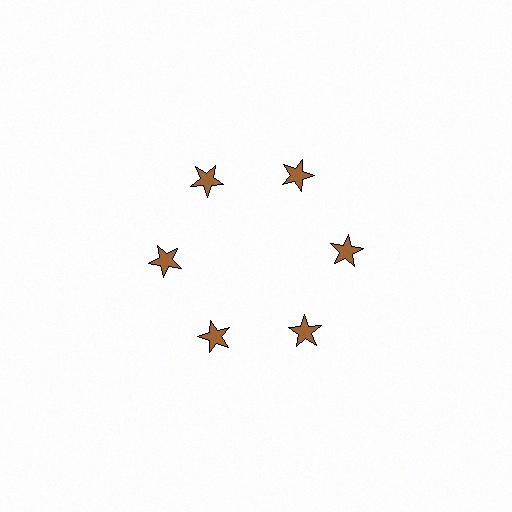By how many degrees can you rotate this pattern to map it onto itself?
The pattern maps onto itself every 60 degrees of rotation.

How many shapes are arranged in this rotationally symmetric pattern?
There are 6 shapes, arranged in 6 groups of 1.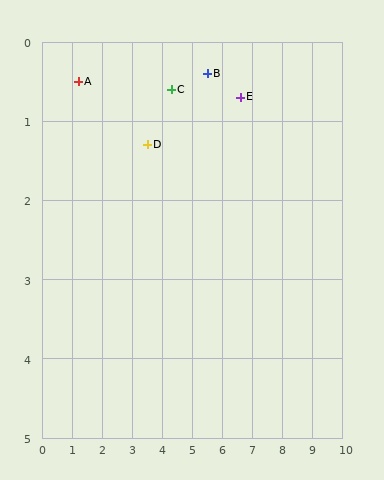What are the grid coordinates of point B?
Point B is at approximately (5.5, 0.4).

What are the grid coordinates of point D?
Point D is at approximately (3.5, 1.3).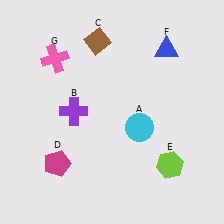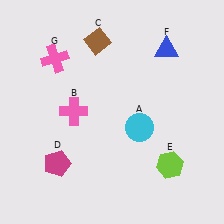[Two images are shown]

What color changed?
The cross (B) changed from purple in Image 1 to pink in Image 2.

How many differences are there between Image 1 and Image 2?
There is 1 difference between the two images.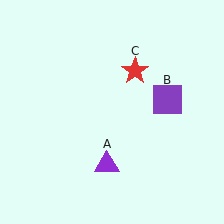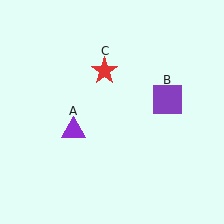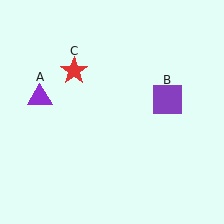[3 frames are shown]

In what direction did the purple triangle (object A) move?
The purple triangle (object A) moved up and to the left.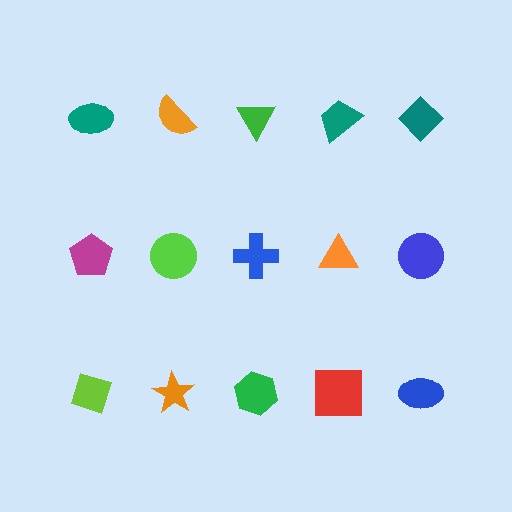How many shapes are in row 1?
5 shapes.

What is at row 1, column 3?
A green triangle.